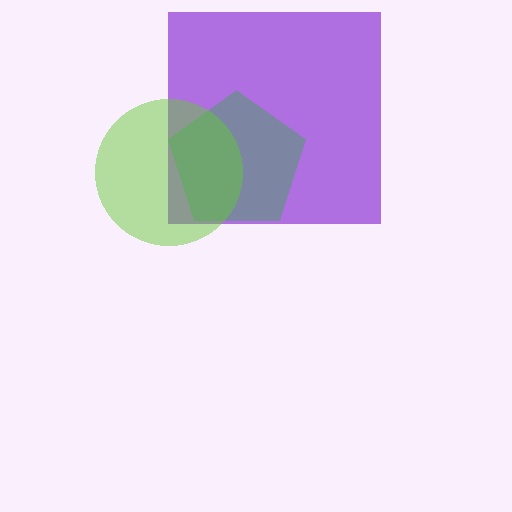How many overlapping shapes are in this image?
There are 3 overlapping shapes in the image.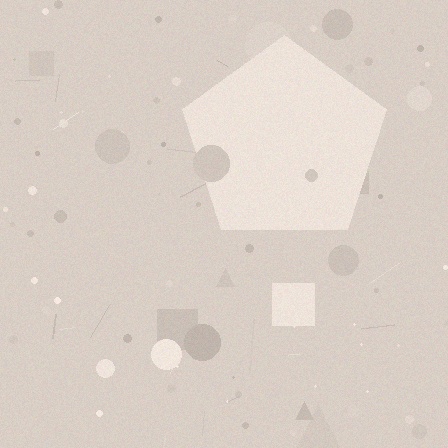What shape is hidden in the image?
A pentagon is hidden in the image.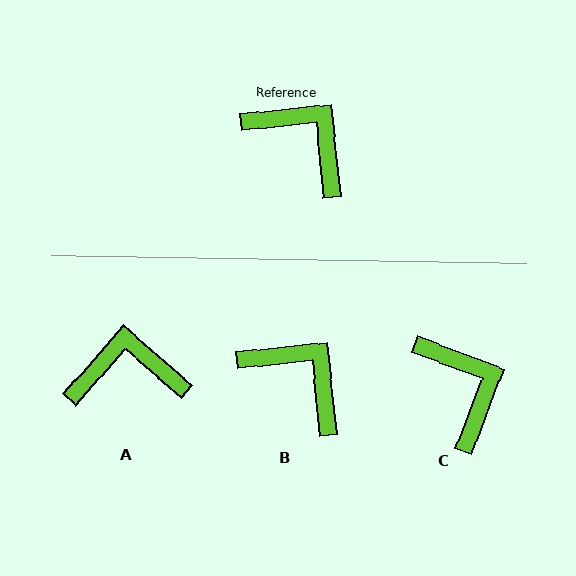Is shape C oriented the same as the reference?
No, it is off by about 27 degrees.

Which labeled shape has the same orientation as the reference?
B.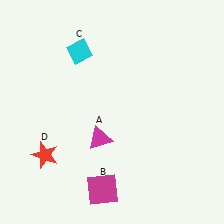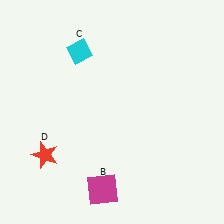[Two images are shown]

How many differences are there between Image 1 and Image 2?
There is 1 difference between the two images.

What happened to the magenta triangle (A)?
The magenta triangle (A) was removed in Image 2. It was in the bottom-left area of Image 1.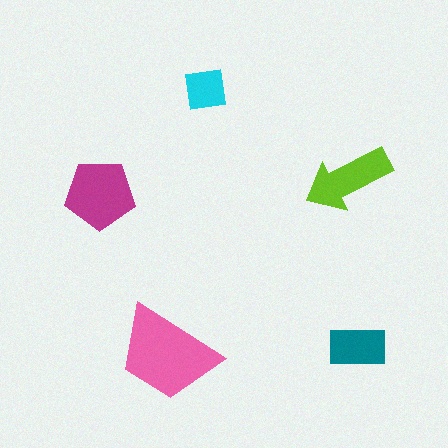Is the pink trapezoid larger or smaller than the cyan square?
Larger.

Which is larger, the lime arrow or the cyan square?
The lime arrow.